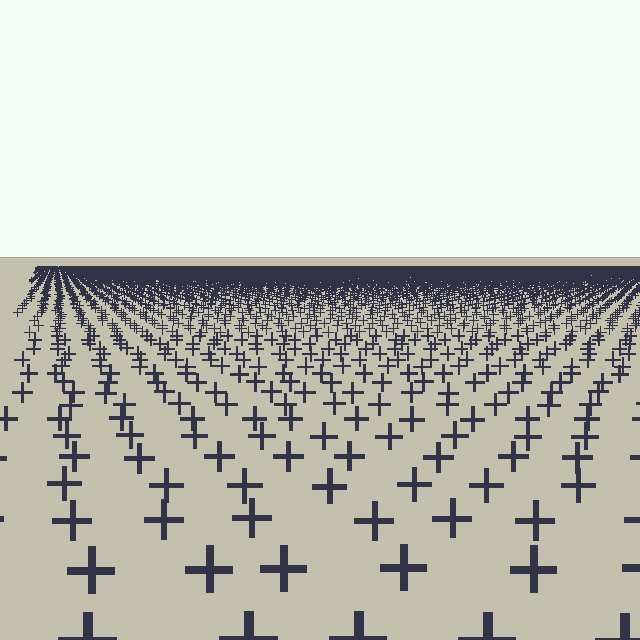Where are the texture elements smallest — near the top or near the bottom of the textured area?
Near the top.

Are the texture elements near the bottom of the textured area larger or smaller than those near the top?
Larger. Near the bottom, elements are closer to the viewer and appear at a bigger on-screen size.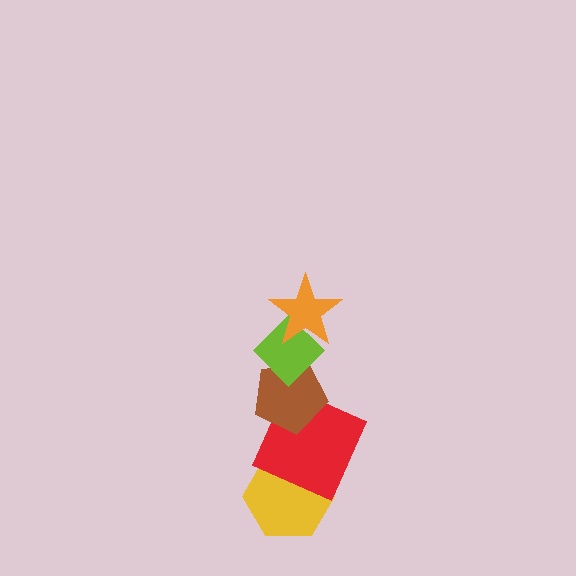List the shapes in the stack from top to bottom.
From top to bottom: the orange star, the lime diamond, the brown pentagon, the red square, the yellow hexagon.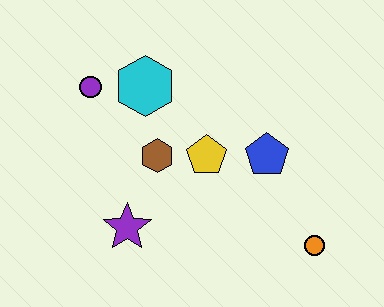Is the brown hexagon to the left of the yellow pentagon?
Yes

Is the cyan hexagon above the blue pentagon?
Yes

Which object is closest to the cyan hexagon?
The purple circle is closest to the cyan hexagon.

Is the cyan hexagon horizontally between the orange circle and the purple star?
Yes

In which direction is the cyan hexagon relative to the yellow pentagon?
The cyan hexagon is above the yellow pentagon.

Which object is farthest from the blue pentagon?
The purple circle is farthest from the blue pentagon.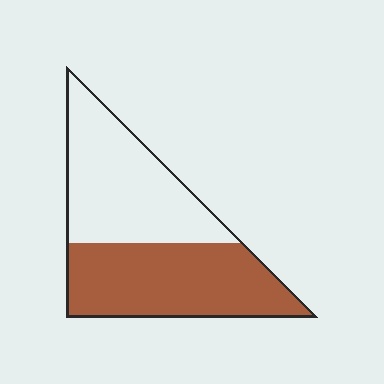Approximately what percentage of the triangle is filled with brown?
Approximately 50%.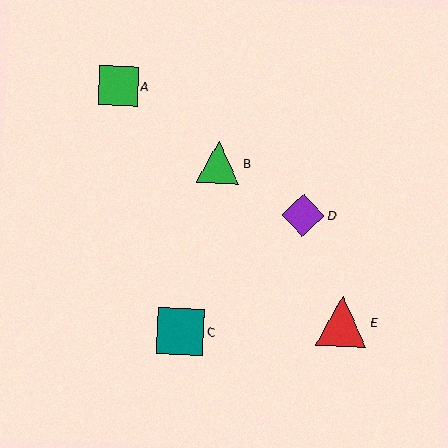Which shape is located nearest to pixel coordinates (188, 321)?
The teal square (labeled C) at (181, 332) is nearest to that location.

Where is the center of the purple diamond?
The center of the purple diamond is at (303, 215).